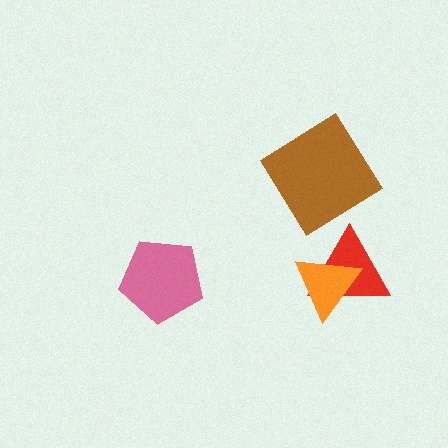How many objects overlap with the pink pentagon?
0 objects overlap with the pink pentagon.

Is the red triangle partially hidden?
Yes, it is partially covered by another shape.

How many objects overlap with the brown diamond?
0 objects overlap with the brown diamond.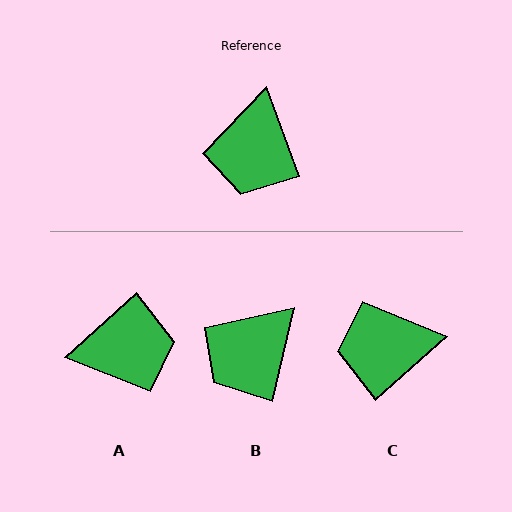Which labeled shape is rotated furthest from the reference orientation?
A, about 112 degrees away.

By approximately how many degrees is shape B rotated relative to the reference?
Approximately 34 degrees clockwise.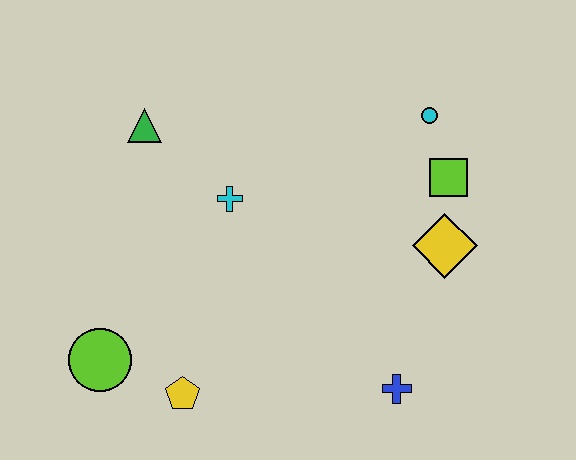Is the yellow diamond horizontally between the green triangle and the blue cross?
No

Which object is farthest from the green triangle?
The blue cross is farthest from the green triangle.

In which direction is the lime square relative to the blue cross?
The lime square is above the blue cross.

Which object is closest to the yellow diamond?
The lime square is closest to the yellow diamond.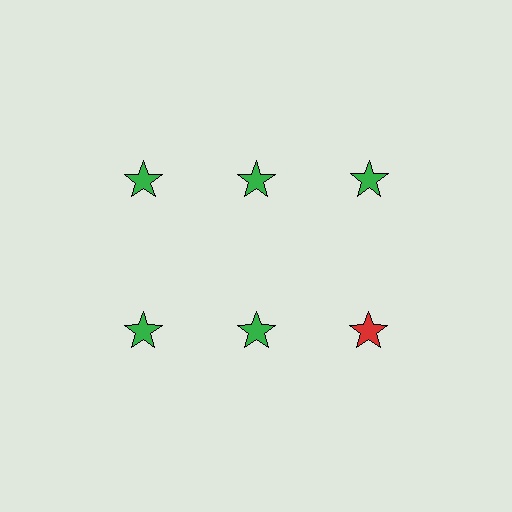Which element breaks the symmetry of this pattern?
The red star in the second row, center column breaks the symmetry. All other shapes are green stars.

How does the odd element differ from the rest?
It has a different color: red instead of green.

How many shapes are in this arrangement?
There are 6 shapes arranged in a grid pattern.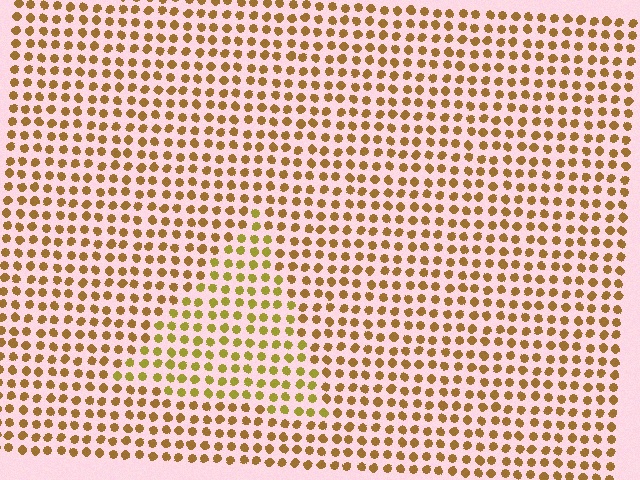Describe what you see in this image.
The image is filled with small brown elements in a uniform arrangement. A triangle-shaped region is visible where the elements are tinted to a slightly different hue, forming a subtle color boundary.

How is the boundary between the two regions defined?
The boundary is defined purely by a slight shift in hue (about 25 degrees). Spacing, size, and orientation are identical on both sides.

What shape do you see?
I see a triangle.